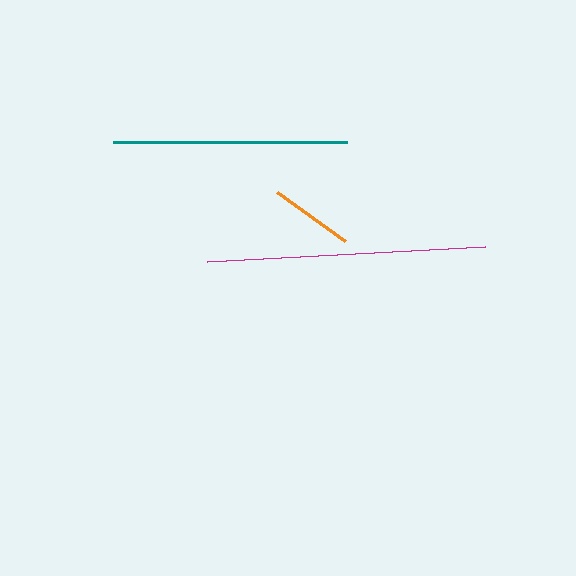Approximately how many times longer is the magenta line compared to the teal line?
The magenta line is approximately 1.2 times the length of the teal line.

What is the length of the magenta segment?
The magenta segment is approximately 278 pixels long.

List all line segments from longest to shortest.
From longest to shortest: magenta, teal, orange.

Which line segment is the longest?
The magenta line is the longest at approximately 278 pixels.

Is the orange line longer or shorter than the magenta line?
The magenta line is longer than the orange line.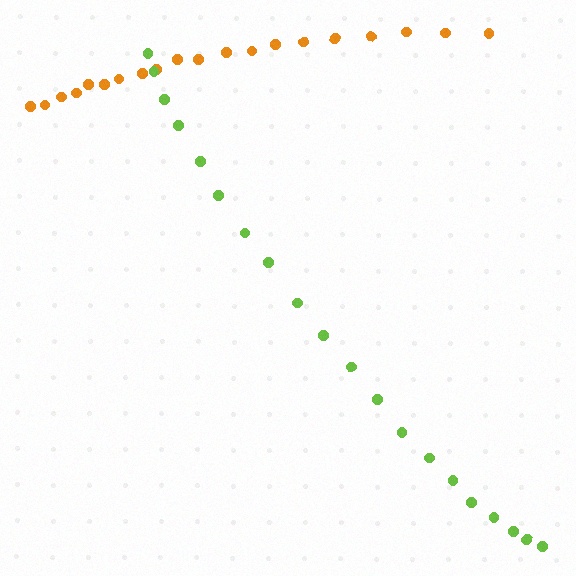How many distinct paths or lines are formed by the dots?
There are 2 distinct paths.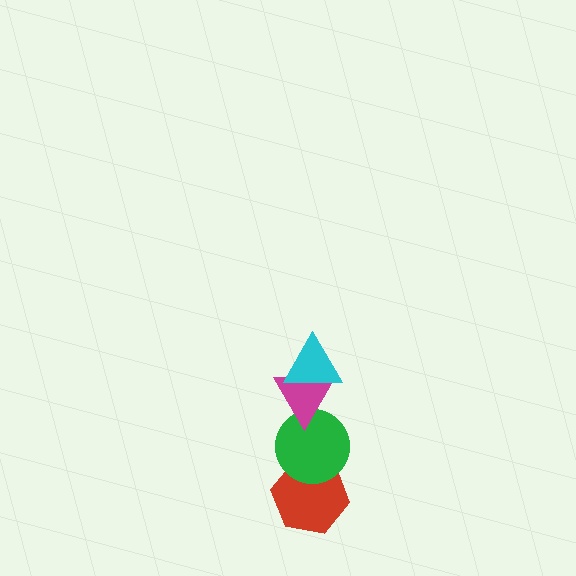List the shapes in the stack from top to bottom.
From top to bottom: the cyan triangle, the magenta triangle, the green circle, the red hexagon.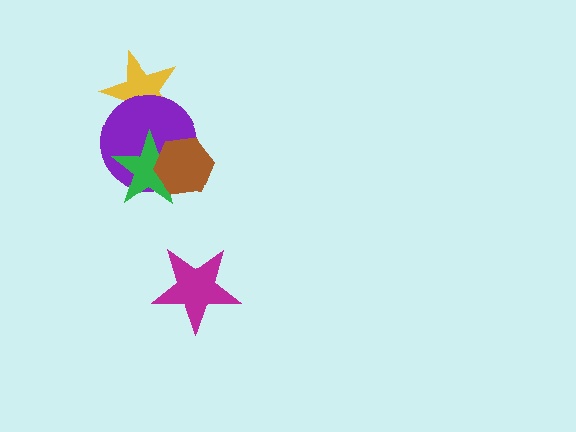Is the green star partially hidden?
Yes, it is partially covered by another shape.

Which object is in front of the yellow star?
The purple circle is in front of the yellow star.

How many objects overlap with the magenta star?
0 objects overlap with the magenta star.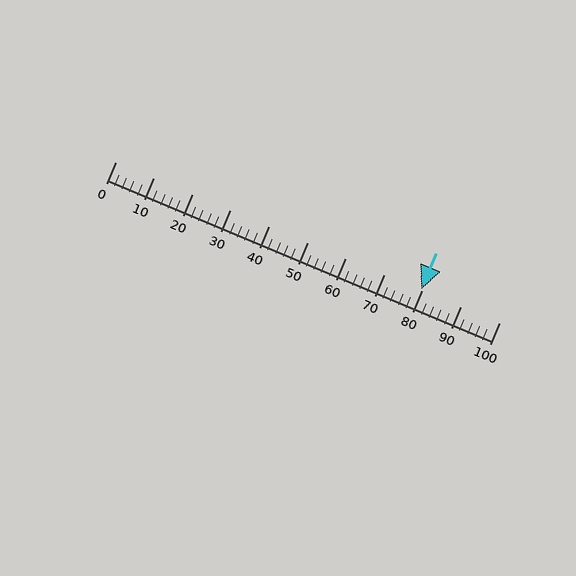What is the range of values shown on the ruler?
The ruler shows values from 0 to 100.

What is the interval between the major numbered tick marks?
The major tick marks are spaced 10 units apart.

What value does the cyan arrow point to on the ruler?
The cyan arrow points to approximately 80.